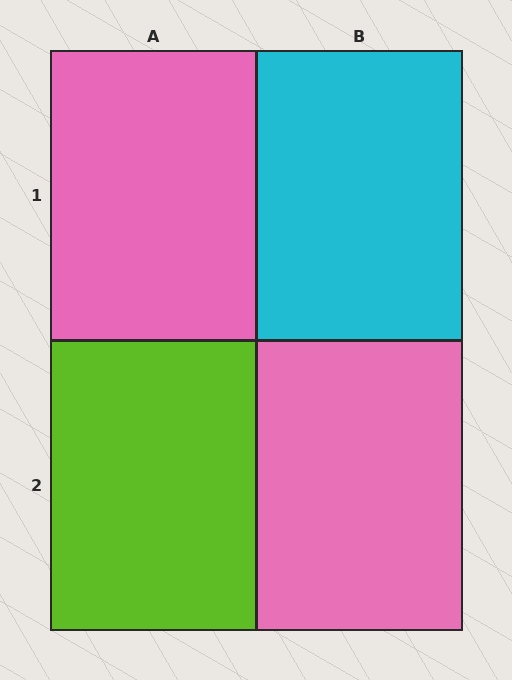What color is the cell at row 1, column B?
Cyan.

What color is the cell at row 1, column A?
Pink.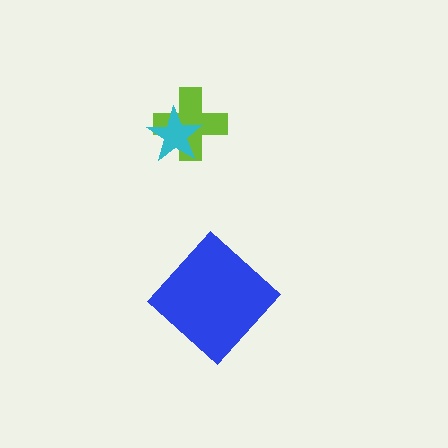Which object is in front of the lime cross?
The cyan star is in front of the lime cross.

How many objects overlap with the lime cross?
1 object overlaps with the lime cross.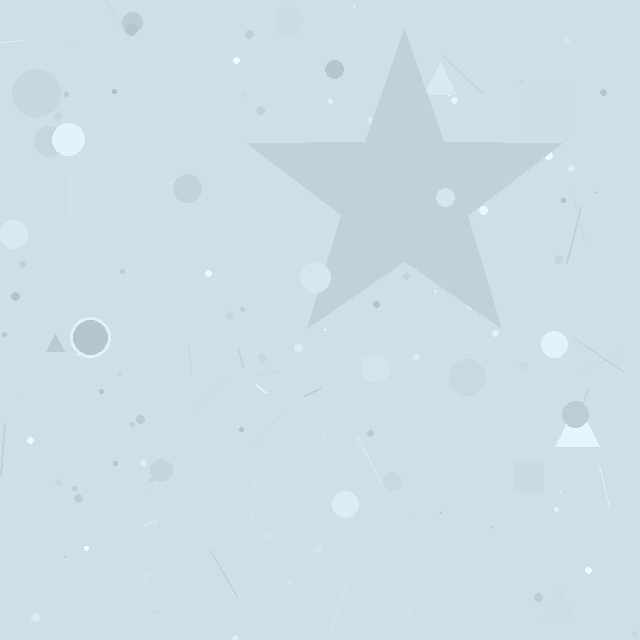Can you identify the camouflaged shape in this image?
The camouflaged shape is a star.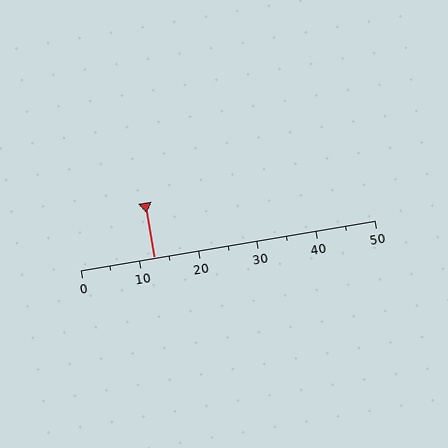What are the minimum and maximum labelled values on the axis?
The axis runs from 0 to 50.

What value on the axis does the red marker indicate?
The marker indicates approximately 12.5.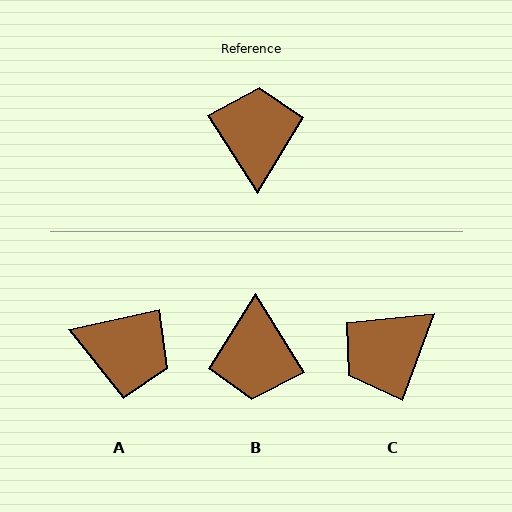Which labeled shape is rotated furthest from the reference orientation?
B, about 179 degrees away.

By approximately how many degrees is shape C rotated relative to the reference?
Approximately 127 degrees counter-clockwise.